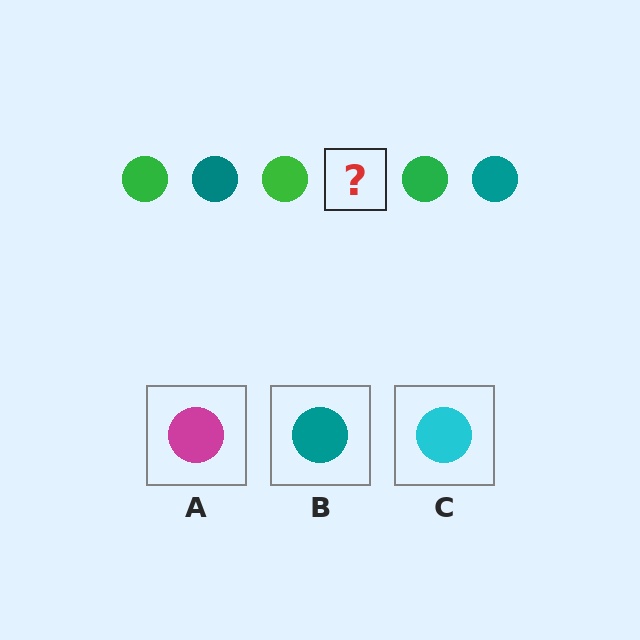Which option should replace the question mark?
Option B.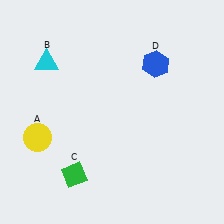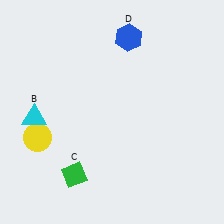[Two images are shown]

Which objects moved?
The objects that moved are: the cyan triangle (B), the blue hexagon (D).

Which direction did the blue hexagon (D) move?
The blue hexagon (D) moved left.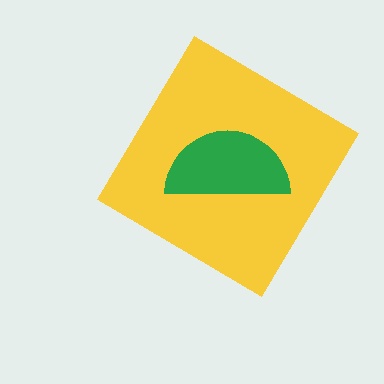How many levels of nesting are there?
2.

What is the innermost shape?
The green semicircle.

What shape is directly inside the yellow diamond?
The green semicircle.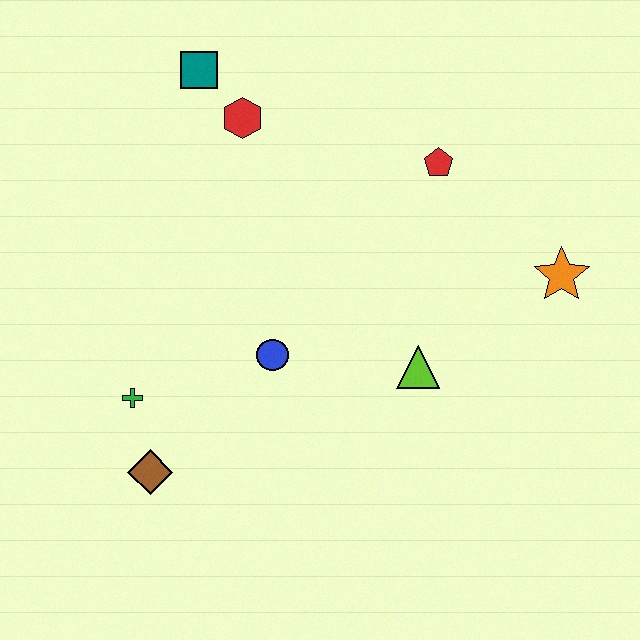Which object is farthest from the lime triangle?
The teal square is farthest from the lime triangle.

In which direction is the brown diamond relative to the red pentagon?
The brown diamond is below the red pentagon.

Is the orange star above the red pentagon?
No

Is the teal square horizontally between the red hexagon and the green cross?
Yes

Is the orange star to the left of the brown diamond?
No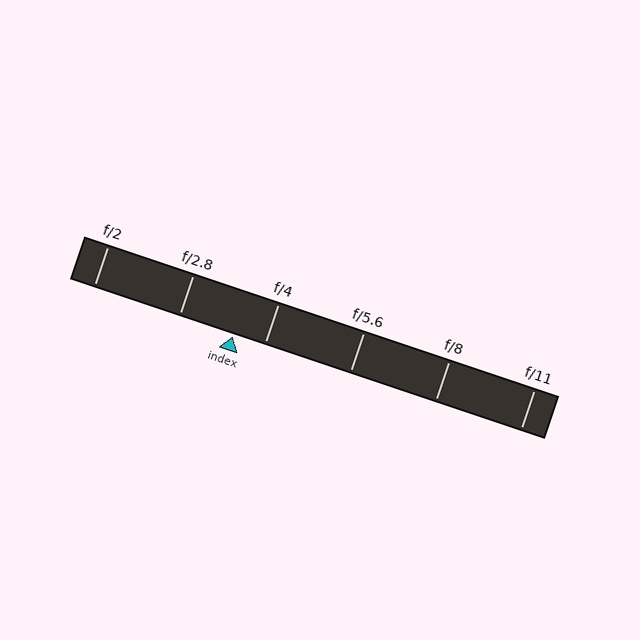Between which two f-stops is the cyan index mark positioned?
The index mark is between f/2.8 and f/4.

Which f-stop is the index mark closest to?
The index mark is closest to f/4.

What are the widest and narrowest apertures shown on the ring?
The widest aperture shown is f/2 and the narrowest is f/11.